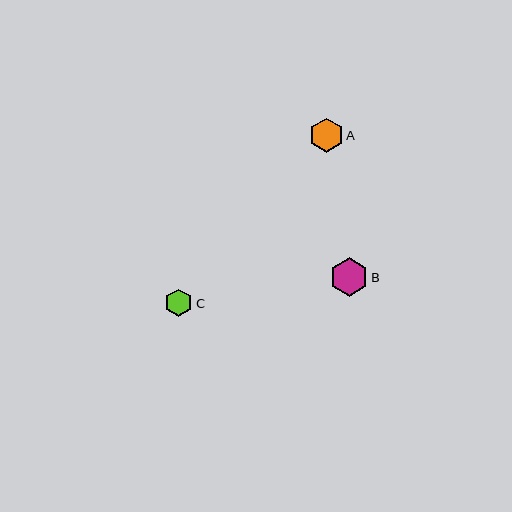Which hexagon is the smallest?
Hexagon C is the smallest with a size of approximately 28 pixels.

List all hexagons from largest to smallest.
From largest to smallest: B, A, C.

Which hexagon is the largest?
Hexagon B is the largest with a size of approximately 38 pixels.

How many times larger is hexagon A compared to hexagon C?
Hexagon A is approximately 1.2 times the size of hexagon C.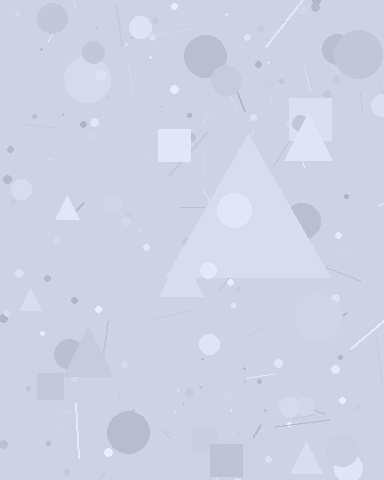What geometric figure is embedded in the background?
A triangle is embedded in the background.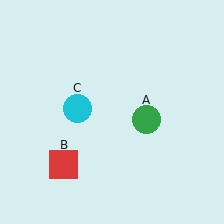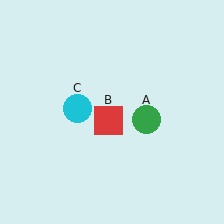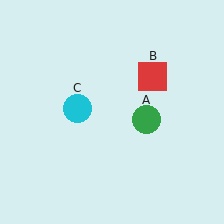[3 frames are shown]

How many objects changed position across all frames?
1 object changed position: red square (object B).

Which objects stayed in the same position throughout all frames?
Green circle (object A) and cyan circle (object C) remained stationary.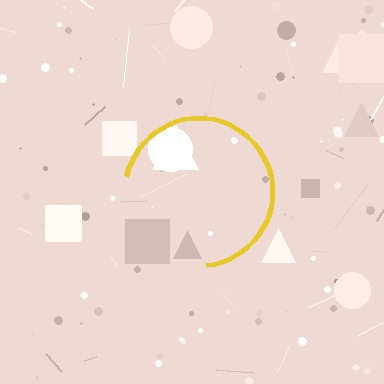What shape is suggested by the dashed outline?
The dashed outline suggests a circle.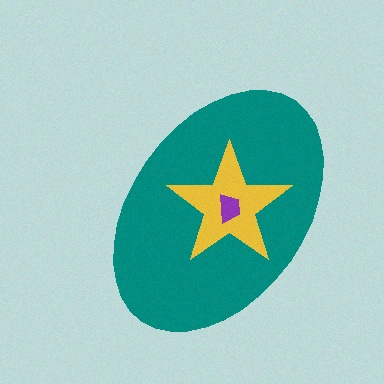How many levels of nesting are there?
3.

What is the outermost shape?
The teal ellipse.